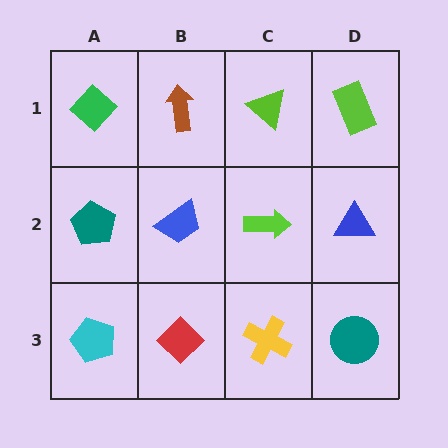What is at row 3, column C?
A yellow cross.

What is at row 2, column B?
A blue trapezoid.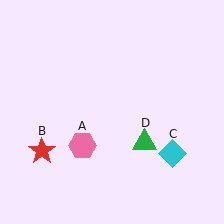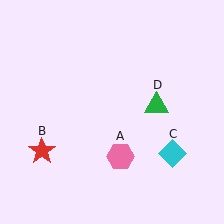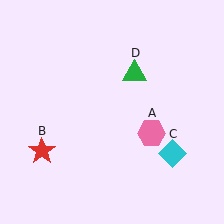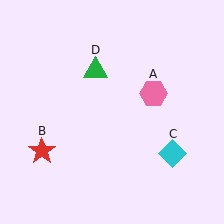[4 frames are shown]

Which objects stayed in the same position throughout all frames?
Red star (object B) and cyan diamond (object C) remained stationary.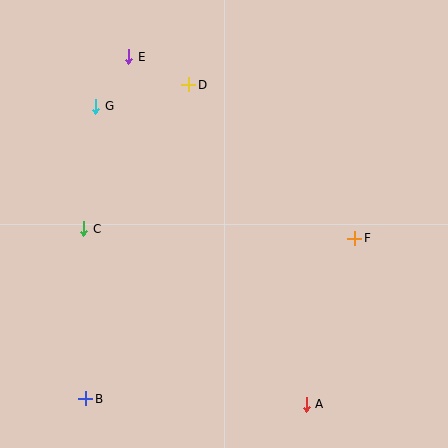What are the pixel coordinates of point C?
Point C is at (84, 229).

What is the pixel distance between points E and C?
The distance between E and C is 178 pixels.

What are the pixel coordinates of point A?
Point A is at (306, 404).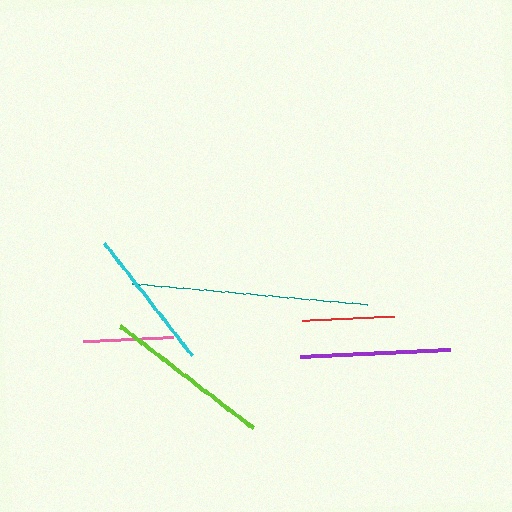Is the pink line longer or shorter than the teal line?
The teal line is longer than the pink line.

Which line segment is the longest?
The teal line is the longest at approximately 236 pixels.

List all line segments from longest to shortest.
From longest to shortest: teal, lime, purple, cyan, red, pink.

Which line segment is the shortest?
The pink line is the shortest at approximately 90 pixels.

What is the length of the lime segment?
The lime segment is approximately 168 pixels long.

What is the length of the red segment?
The red segment is approximately 92 pixels long.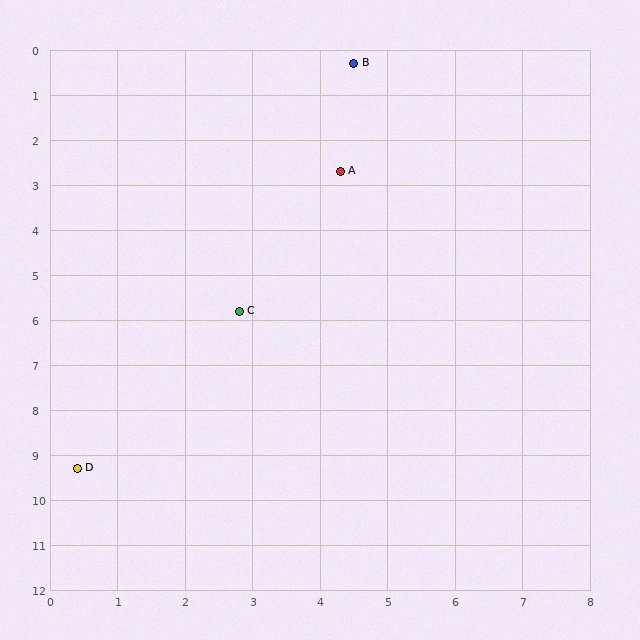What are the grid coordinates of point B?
Point B is at approximately (4.5, 0.3).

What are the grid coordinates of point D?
Point D is at approximately (0.4, 9.3).